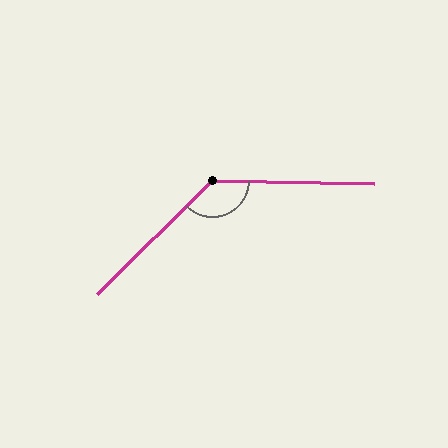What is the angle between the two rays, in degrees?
Approximately 134 degrees.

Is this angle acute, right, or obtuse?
It is obtuse.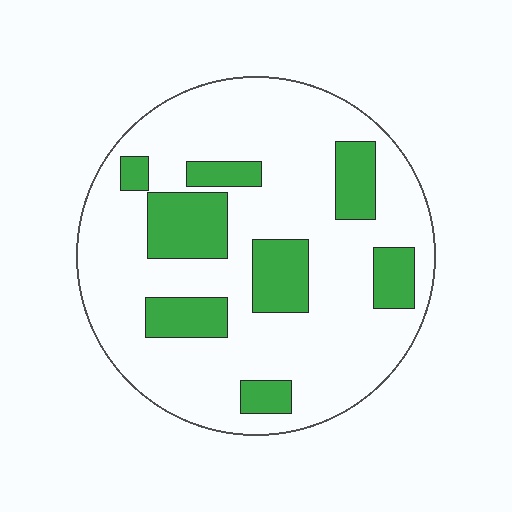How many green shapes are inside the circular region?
8.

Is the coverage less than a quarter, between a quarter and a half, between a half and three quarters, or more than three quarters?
Less than a quarter.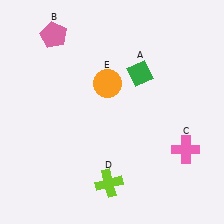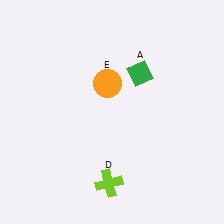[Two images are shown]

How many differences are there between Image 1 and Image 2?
There are 2 differences between the two images.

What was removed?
The pink pentagon (B), the pink cross (C) were removed in Image 2.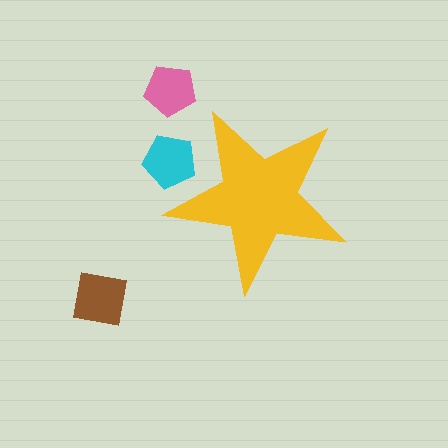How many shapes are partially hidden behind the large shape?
1 shape is partially hidden.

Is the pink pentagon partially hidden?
No, the pink pentagon is fully visible.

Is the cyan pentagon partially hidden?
Yes, the cyan pentagon is partially hidden behind the yellow star.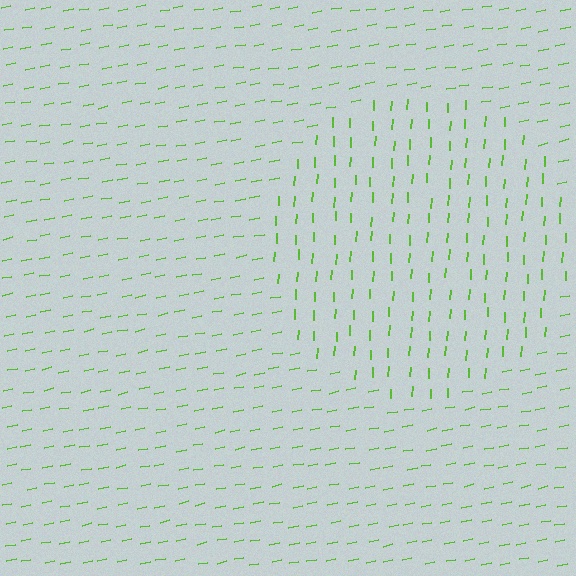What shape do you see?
I see a circle.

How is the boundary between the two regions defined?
The boundary is defined purely by a change in line orientation (approximately 76 degrees difference). All lines are the same color and thickness.